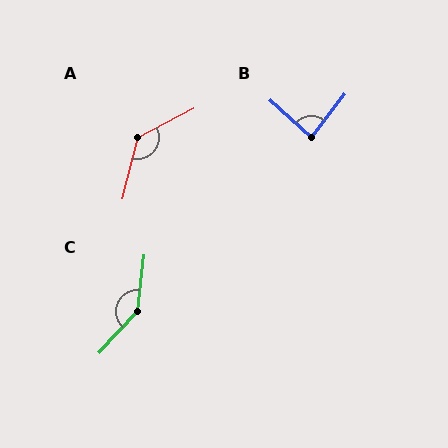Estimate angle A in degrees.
Approximately 132 degrees.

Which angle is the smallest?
B, at approximately 86 degrees.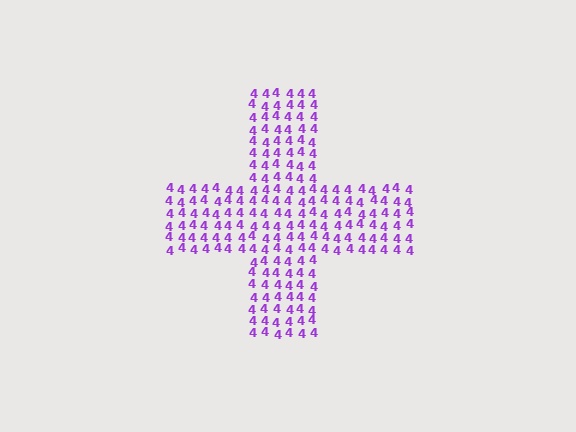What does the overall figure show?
The overall figure shows a cross.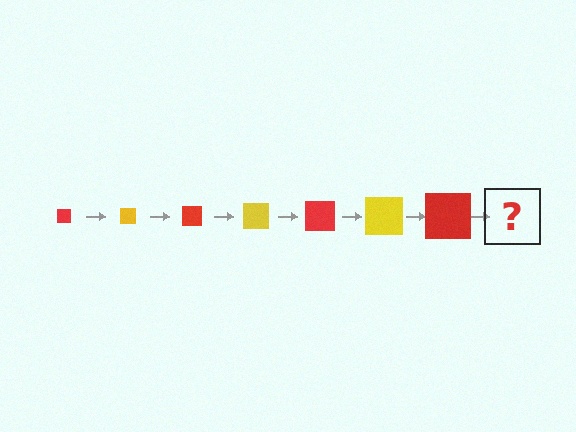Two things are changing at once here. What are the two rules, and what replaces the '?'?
The two rules are that the square grows larger each step and the color cycles through red and yellow. The '?' should be a yellow square, larger than the previous one.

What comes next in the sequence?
The next element should be a yellow square, larger than the previous one.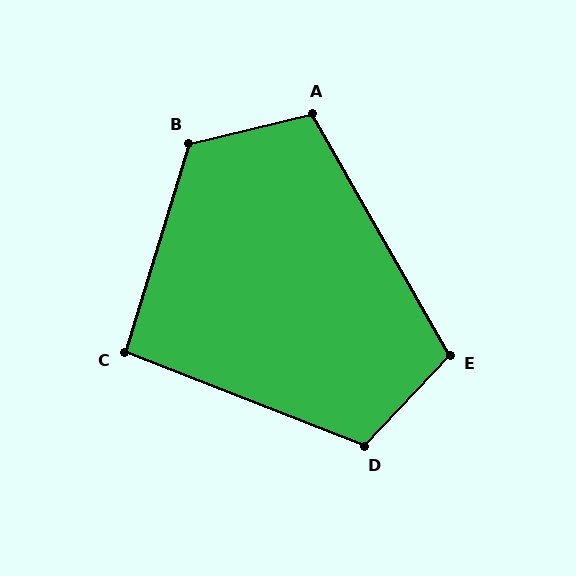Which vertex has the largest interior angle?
B, at approximately 120 degrees.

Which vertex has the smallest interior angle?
C, at approximately 94 degrees.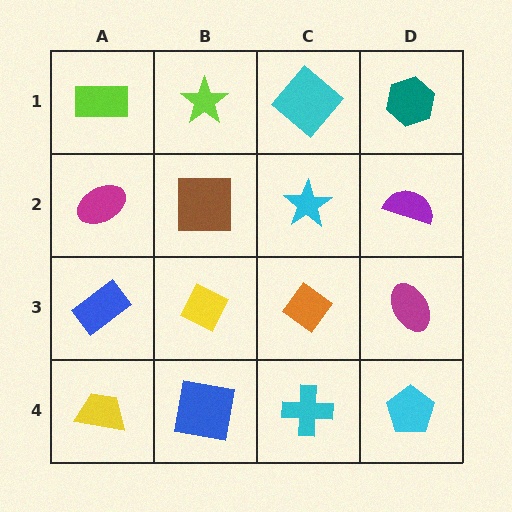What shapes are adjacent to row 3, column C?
A cyan star (row 2, column C), a cyan cross (row 4, column C), a yellow diamond (row 3, column B), a magenta ellipse (row 3, column D).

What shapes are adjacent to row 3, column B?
A brown square (row 2, column B), a blue square (row 4, column B), a blue rectangle (row 3, column A), an orange diamond (row 3, column C).